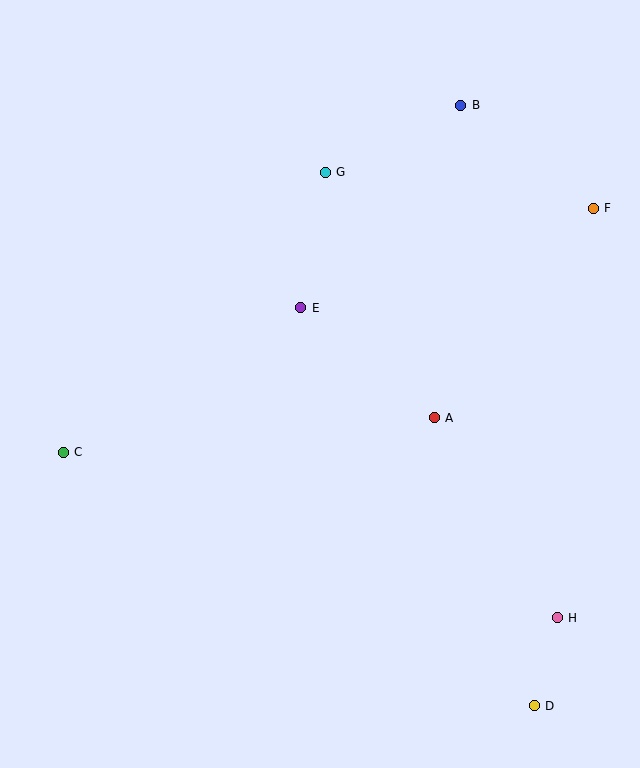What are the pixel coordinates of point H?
Point H is at (557, 618).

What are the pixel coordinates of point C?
Point C is at (63, 452).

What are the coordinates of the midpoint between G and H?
The midpoint between G and H is at (441, 395).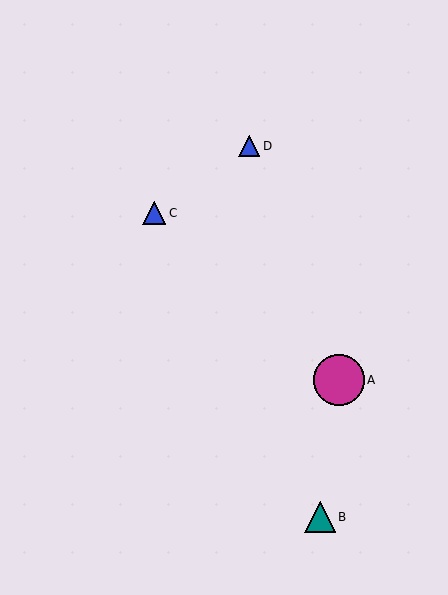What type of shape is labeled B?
Shape B is a teal triangle.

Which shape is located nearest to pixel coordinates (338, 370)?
The magenta circle (labeled A) at (339, 380) is nearest to that location.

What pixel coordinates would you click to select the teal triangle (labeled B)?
Click at (320, 517) to select the teal triangle B.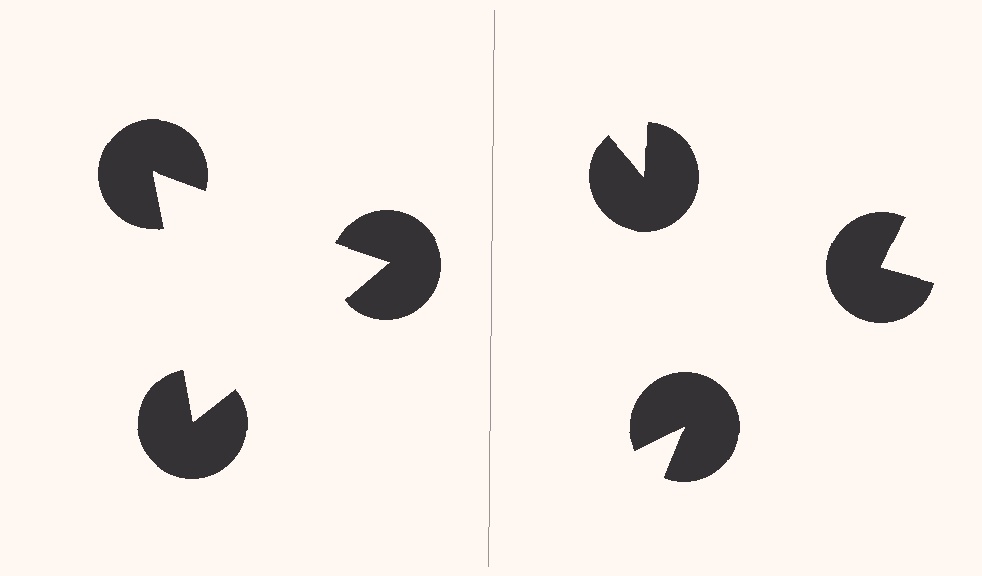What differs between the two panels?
The pac-man discs are positioned identically on both sides; only the wedge orientations differ. On the left they align to a triangle; on the right they are misaligned.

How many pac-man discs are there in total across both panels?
6 — 3 on each side.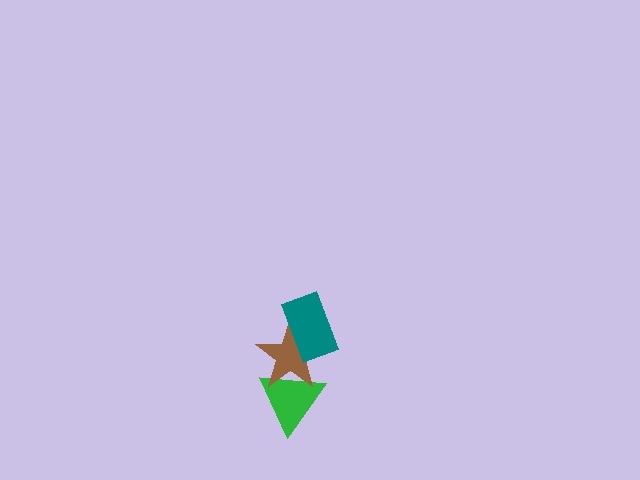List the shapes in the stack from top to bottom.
From top to bottom: the teal rectangle, the brown star, the green triangle.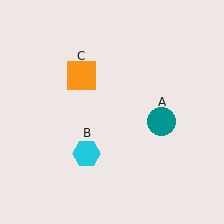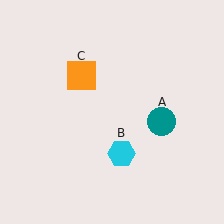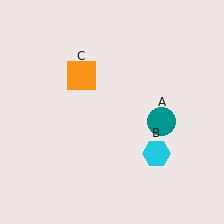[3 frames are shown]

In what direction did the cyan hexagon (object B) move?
The cyan hexagon (object B) moved right.